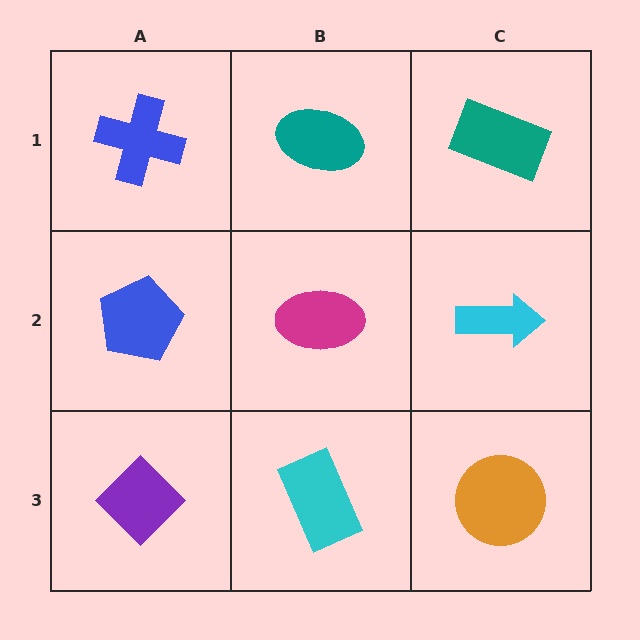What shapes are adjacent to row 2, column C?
A teal rectangle (row 1, column C), an orange circle (row 3, column C), a magenta ellipse (row 2, column B).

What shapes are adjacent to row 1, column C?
A cyan arrow (row 2, column C), a teal ellipse (row 1, column B).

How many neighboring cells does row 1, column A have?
2.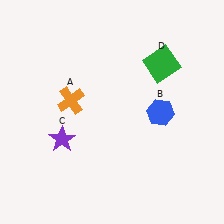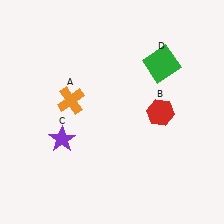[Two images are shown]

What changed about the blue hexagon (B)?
In Image 1, B is blue. In Image 2, it changed to red.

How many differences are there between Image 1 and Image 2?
There is 1 difference between the two images.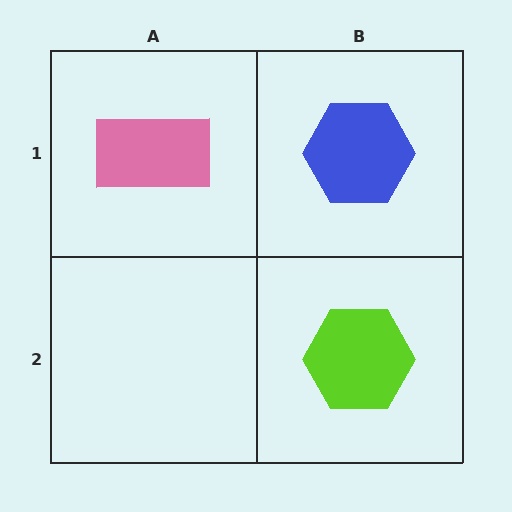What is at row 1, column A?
A pink rectangle.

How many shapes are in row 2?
1 shape.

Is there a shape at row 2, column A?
No, that cell is empty.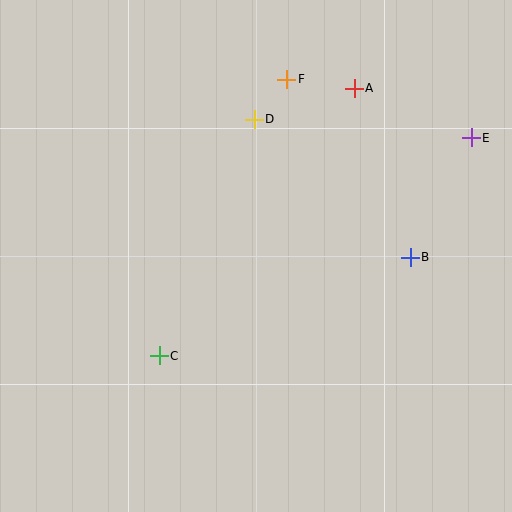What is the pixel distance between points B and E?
The distance between B and E is 134 pixels.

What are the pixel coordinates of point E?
Point E is at (471, 138).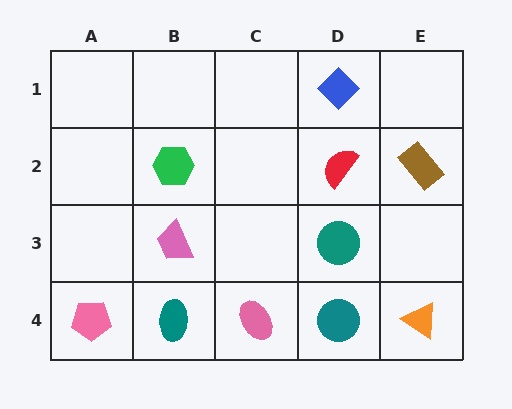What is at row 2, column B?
A green hexagon.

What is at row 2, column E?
A brown rectangle.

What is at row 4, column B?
A teal ellipse.